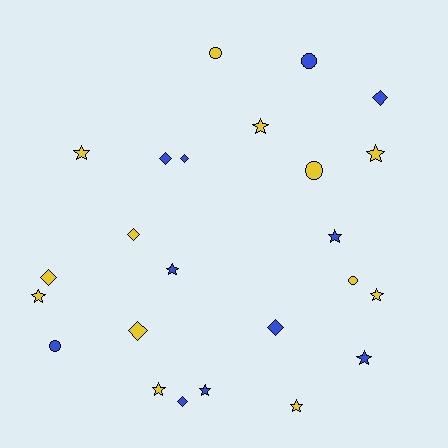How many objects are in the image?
There are 24 objects.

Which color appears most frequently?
Yellow, with 13 objects.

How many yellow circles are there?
There are 3 yellow circles.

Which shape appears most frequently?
Star, with 11 objects.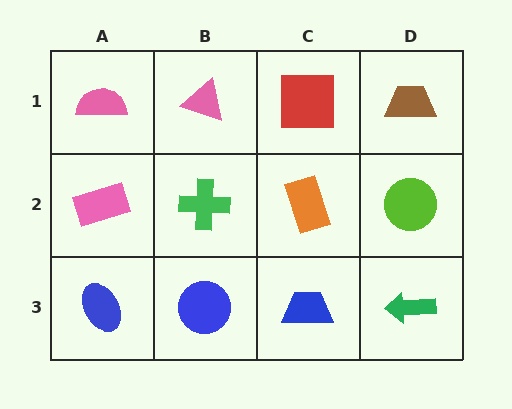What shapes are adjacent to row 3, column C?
An orange rectangle (row 2, column C), a blue circle (row 3, column B), a green arrow (row 3, column D).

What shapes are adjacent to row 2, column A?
A pink semicircle (row 1, column A), a blue ellipse (row 3, column A), a green cross (row 2, column B).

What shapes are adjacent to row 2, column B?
A pink triangle (row 1, column B), a blue circle (row 3, column B), a pink rectangle (row 2, column A), an orange rectangle (row 2, column C).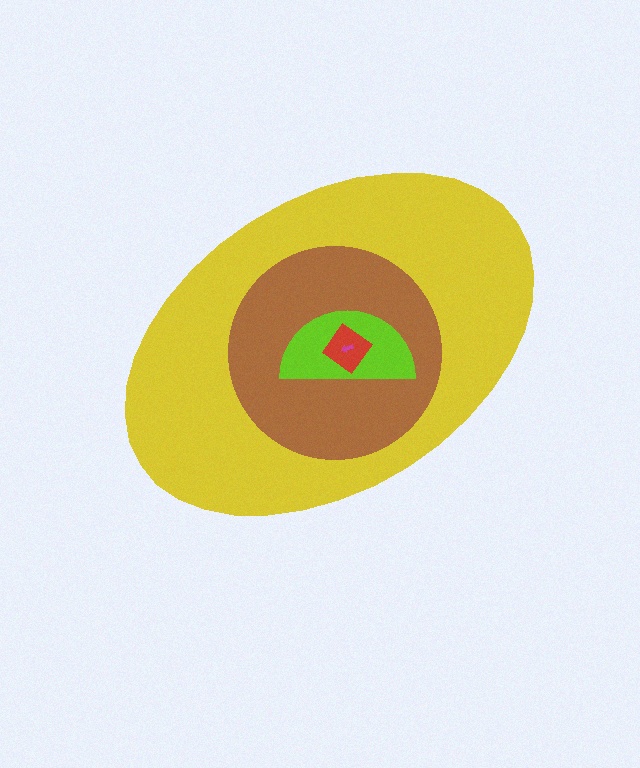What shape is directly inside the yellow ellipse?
The brown circle.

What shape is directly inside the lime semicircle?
The red diamond.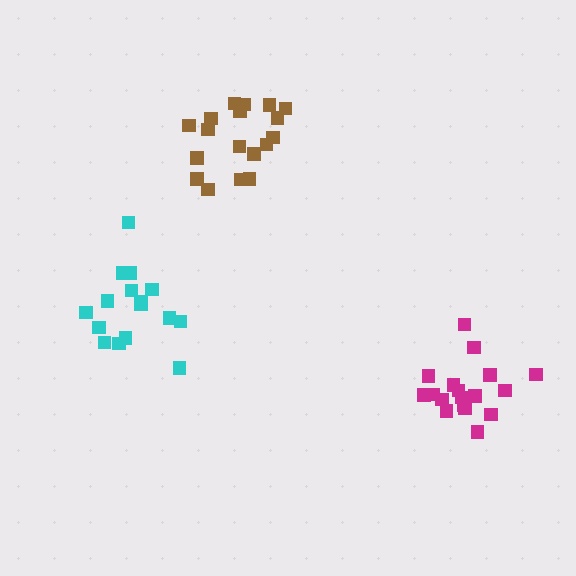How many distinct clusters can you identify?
There are 3 distinct clusters.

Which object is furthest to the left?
The cyan cluster is leftmost.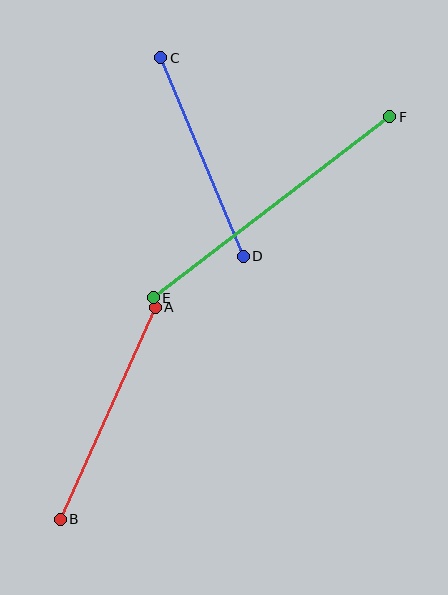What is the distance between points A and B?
The distance is approximately 232 pixels.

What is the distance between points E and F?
The distance is approximately 298 pixels.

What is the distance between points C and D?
The distance is approximately 215 pixels.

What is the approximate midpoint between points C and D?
The midpoint is at approximately (202, 157) pixels.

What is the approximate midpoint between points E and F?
The midpoint is at approximately (272, 207) pixels.